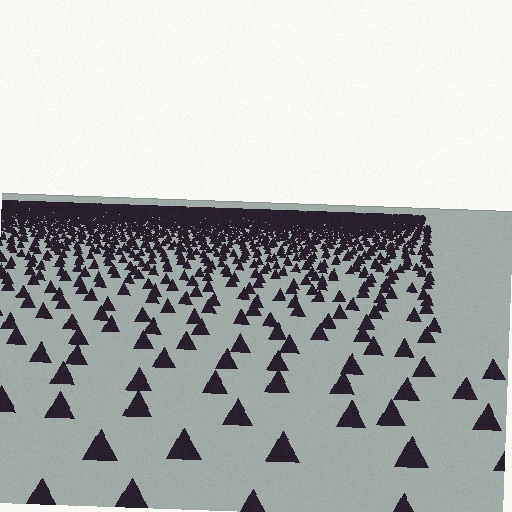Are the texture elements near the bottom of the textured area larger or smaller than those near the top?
Larger. Near the bottom, elements are closer to the viewer and appear at a bigger on-screen size.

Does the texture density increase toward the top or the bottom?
Density increases toward the top.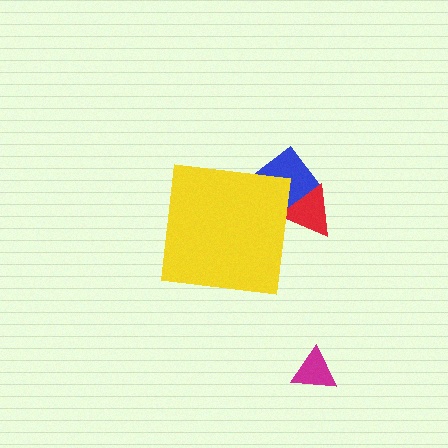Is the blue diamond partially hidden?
Yes, the blue diamond is partially hidden behind the yellow square.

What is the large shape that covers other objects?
A yellow square.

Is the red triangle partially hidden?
Yes, the red triangle is partially hidden behind the yellow square.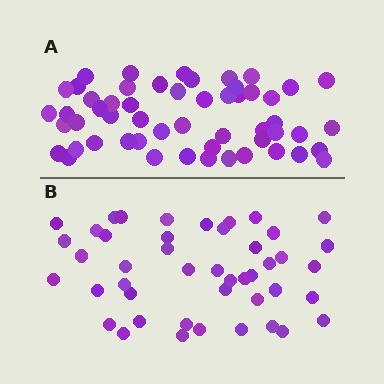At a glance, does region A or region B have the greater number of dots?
Region A (the top region) has more dots.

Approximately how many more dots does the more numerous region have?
Region A has roughly 8 or so more dots than region B.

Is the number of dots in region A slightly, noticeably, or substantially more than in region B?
Region A has only slightly more — the two regions are fairly close. The ratio is roughly 1.2 to 1.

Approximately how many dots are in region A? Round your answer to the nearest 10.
About 50 dots. (The exact count is 54, which rounds to 50.)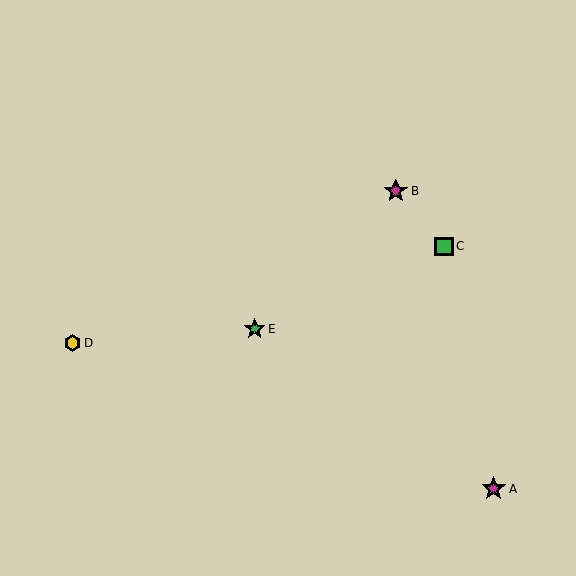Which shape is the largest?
The magenta star (labeled A) is the largest.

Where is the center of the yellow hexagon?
The center of the yellow hexagon is at (72, 343).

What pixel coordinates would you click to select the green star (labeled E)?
Click at (255, 329) to select the green star E.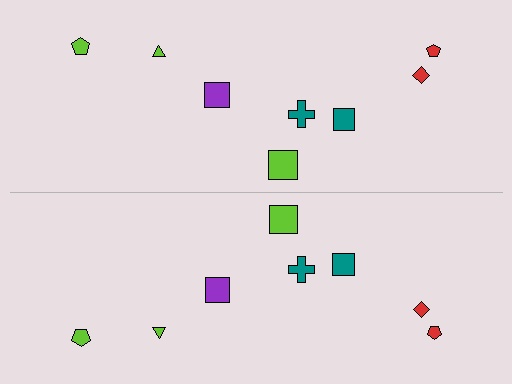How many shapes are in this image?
There are 16 shapes in this image.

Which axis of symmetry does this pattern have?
The pattern has a horizontal axis of symmetry running through the center of the image.